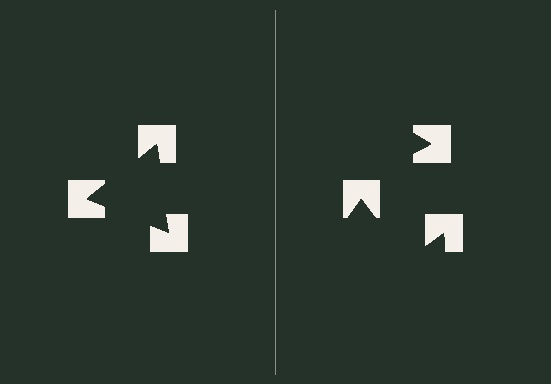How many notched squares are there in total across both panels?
6 — 3 on each side.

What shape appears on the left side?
An illusory triangle.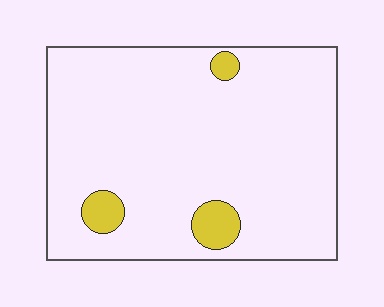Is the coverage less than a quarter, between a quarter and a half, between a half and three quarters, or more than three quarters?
Less than a quarter.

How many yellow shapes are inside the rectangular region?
3.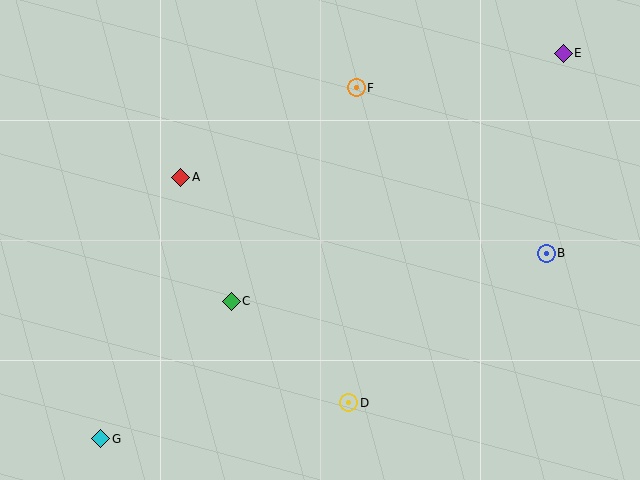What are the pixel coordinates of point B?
Point B is at (546, 253).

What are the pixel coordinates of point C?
Point C is at (231, 301).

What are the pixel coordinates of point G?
Point G is at (101, 439).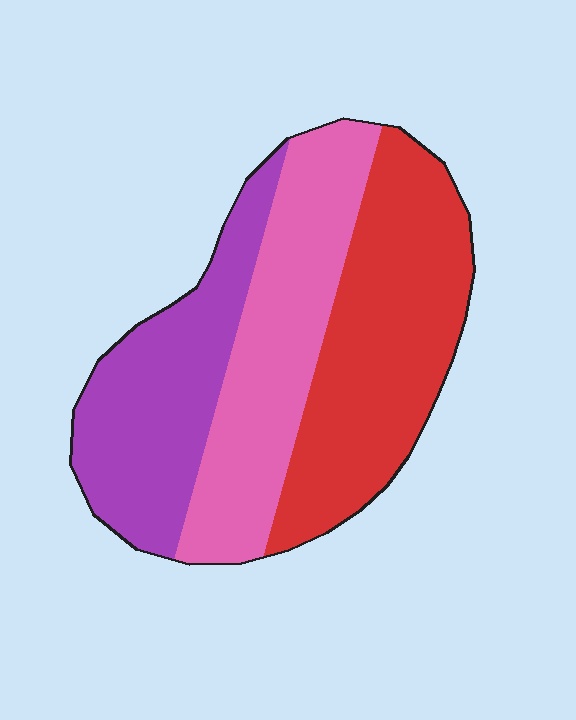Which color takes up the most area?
Red, at roughly 40%.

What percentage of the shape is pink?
Pink covers roughly 35% of the shape.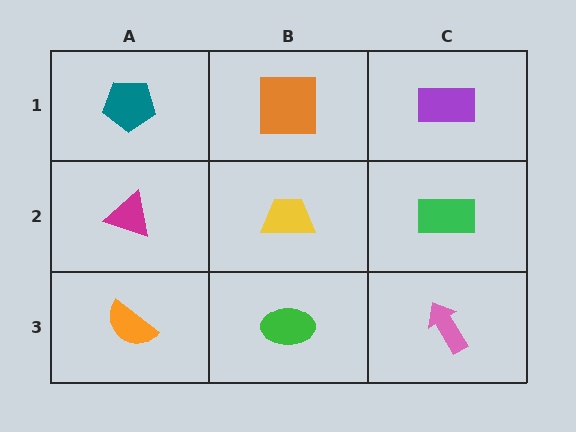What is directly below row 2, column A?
An orange semicircle.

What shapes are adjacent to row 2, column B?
An orange square (row 1, column B), a green ellipse (row 3, column B), a magenta triangle (row 2, column A), a green rectangle (row 2, column C).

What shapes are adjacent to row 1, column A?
A magenta triangle (row 2, column A), an orange square (row 1, column B).